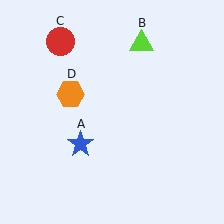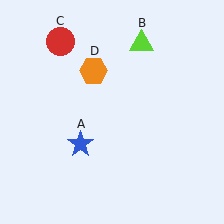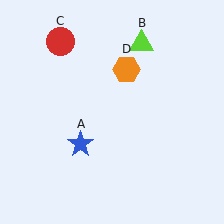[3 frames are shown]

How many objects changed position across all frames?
1 object changed position: orange hexagon (object D).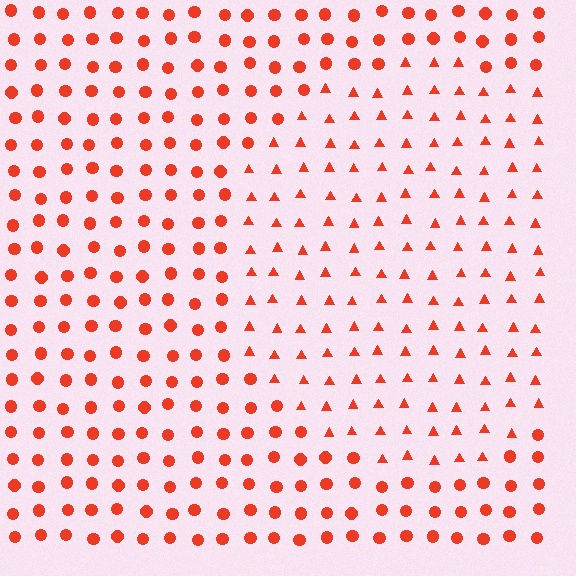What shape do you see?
I see a circle.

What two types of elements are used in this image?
The image uses triangles inside the circle region and circles outside it.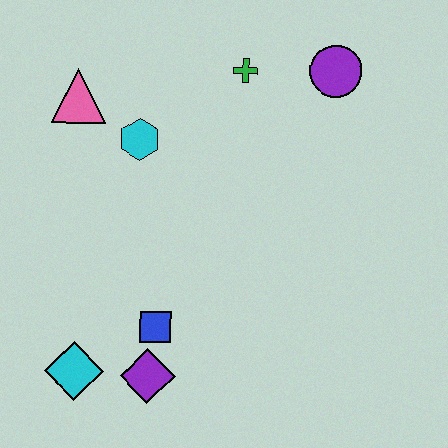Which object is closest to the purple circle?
The green cross is closest to the purple circle.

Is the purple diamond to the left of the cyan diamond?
No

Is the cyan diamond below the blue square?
Yes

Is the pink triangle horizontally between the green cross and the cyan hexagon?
No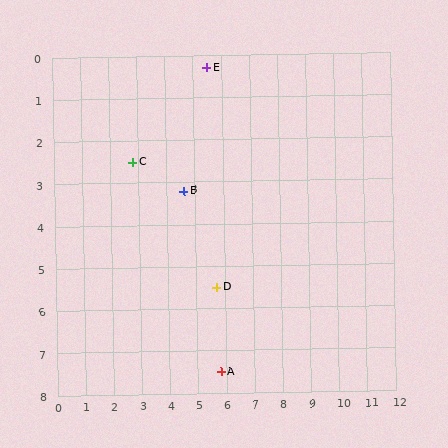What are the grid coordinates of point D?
Point D is at approximately (5.7, 5.5).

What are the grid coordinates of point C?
Point C is at approximately (2.8, 2.5).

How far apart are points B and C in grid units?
Points B and C are about 1.9 grid units apart.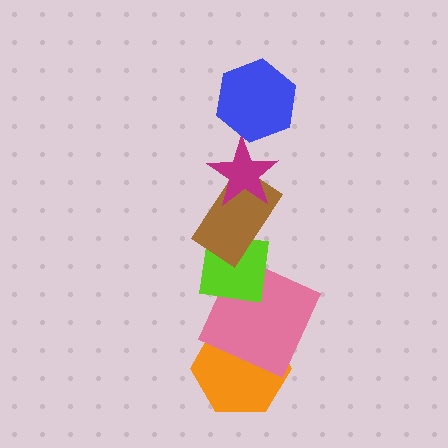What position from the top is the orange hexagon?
The orange hexagon is 6th from the top.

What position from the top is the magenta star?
The magenta star is 2nd from the top.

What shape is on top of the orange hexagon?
The pink square is on top of the orange hexagon.